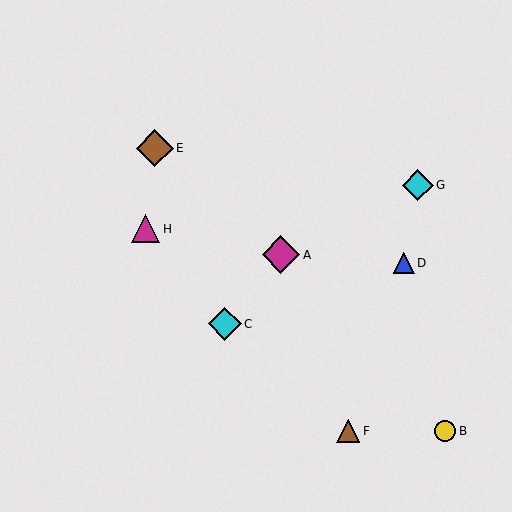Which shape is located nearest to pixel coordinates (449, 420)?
The yellow circle (labeled B) at (445, 431) is nearest to that location.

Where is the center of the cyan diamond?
The center of the cyan diamond is at (225, 324).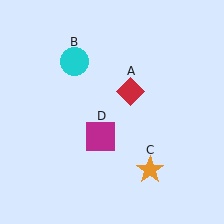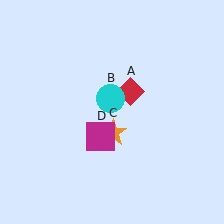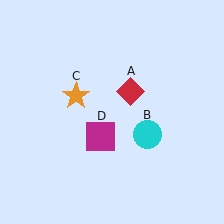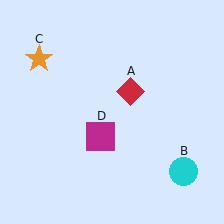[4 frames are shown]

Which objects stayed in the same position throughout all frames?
Red diamond (object A) and magenta square (object D) remained stationary.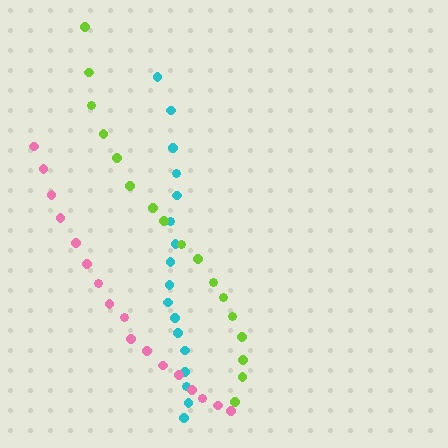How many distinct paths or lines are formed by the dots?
There are 3 distinct paths.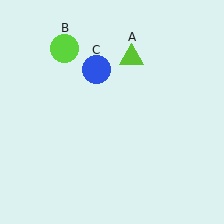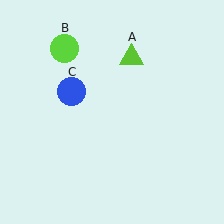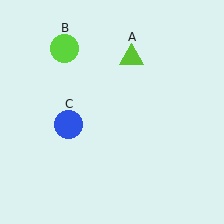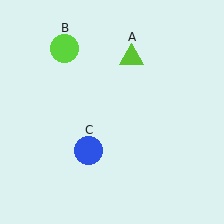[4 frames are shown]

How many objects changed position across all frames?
1 object changed position: blue circle (object C).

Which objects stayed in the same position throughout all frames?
Lime triangle (object A) and lime circle (object B) remained stationary.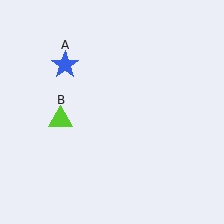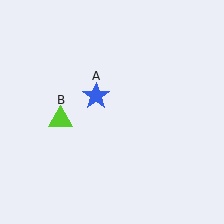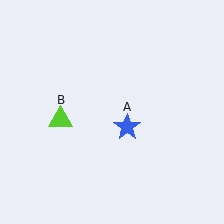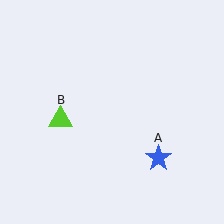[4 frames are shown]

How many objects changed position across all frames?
1 object changed position: blue star (object A).